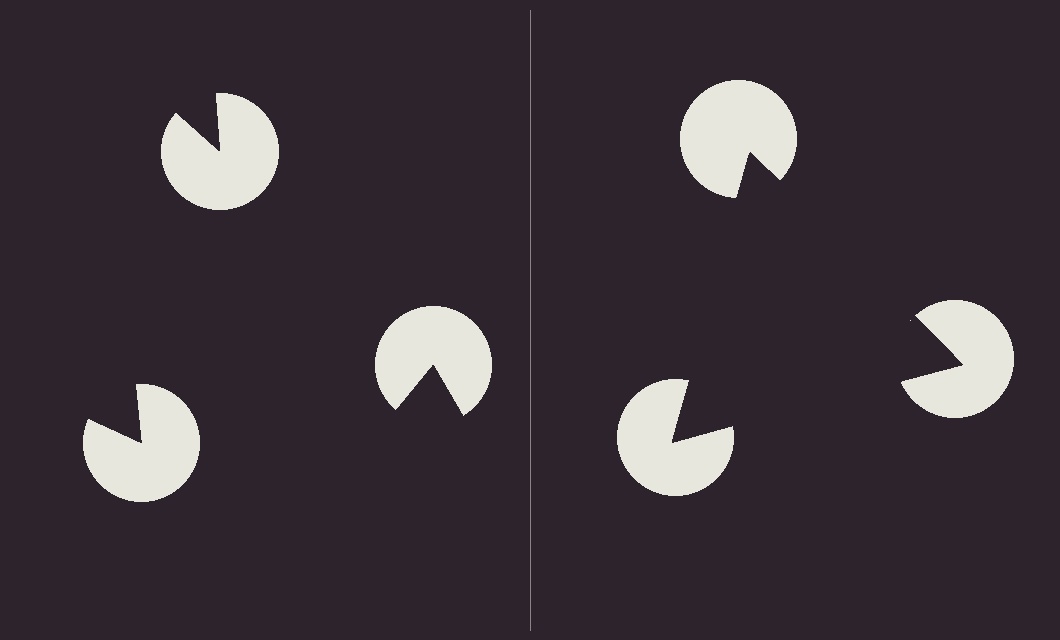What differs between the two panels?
The pac-man discs are positioned identically on both sides; only the wedge orientations differ. On the right they align to a triangle; on the left they are misaligned.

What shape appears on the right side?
An illusory triangle.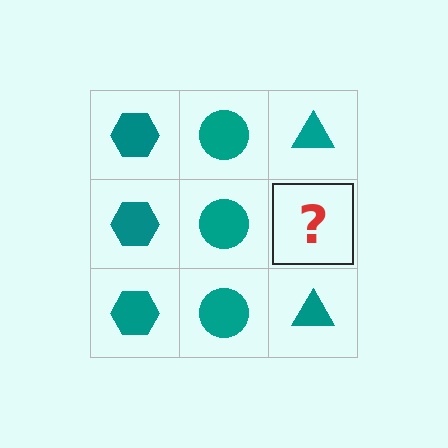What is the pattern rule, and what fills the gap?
The rule is that each column has a consistent shape. The gap should be filled with a teal triangle.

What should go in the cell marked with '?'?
The missing cell should contain a teal triangle.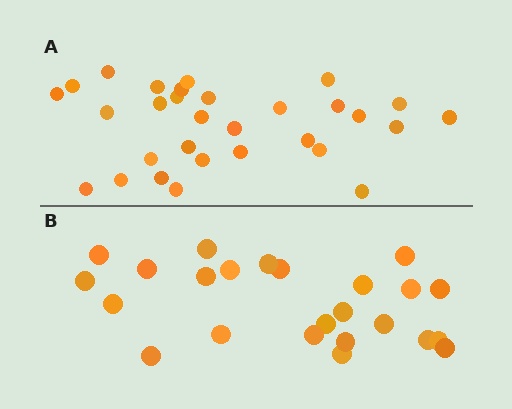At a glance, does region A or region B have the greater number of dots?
Region A (the top region) has more dots.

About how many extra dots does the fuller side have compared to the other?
Region A has about 6 more dots than region B.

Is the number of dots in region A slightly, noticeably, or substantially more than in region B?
Region A has noticeably more, but not dramatically so. The ratio is roughly 1.2 to 1.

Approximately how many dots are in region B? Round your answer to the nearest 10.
About 20 dots. (The exact count is 24, which rounds to 20.)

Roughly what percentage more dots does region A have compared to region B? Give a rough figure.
About 25% more.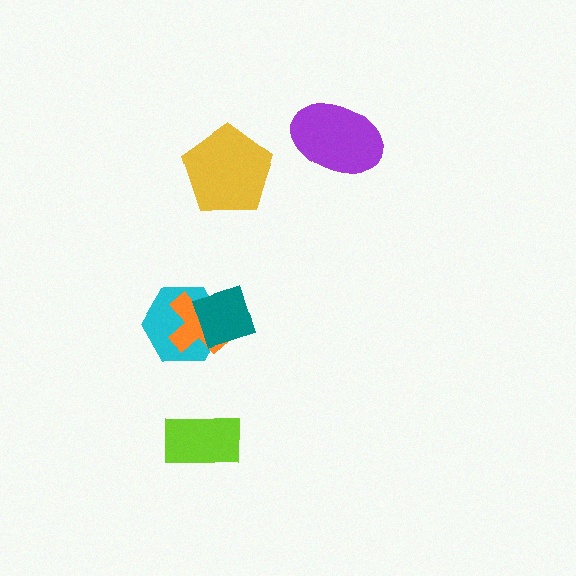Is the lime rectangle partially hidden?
No, no other shape covers it.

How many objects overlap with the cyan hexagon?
2 objects overlap with the cyan hexagon.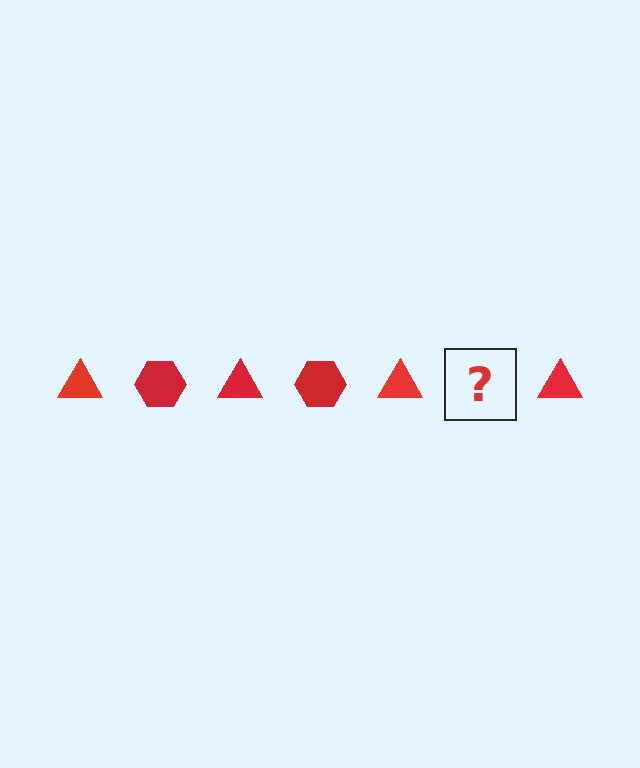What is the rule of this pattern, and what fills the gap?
The rule is that the pattern cycles through triangle, hexagon shapes in red. The gap should be filled with a red hexagon.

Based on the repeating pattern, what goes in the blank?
The blank should be a red hexagon.